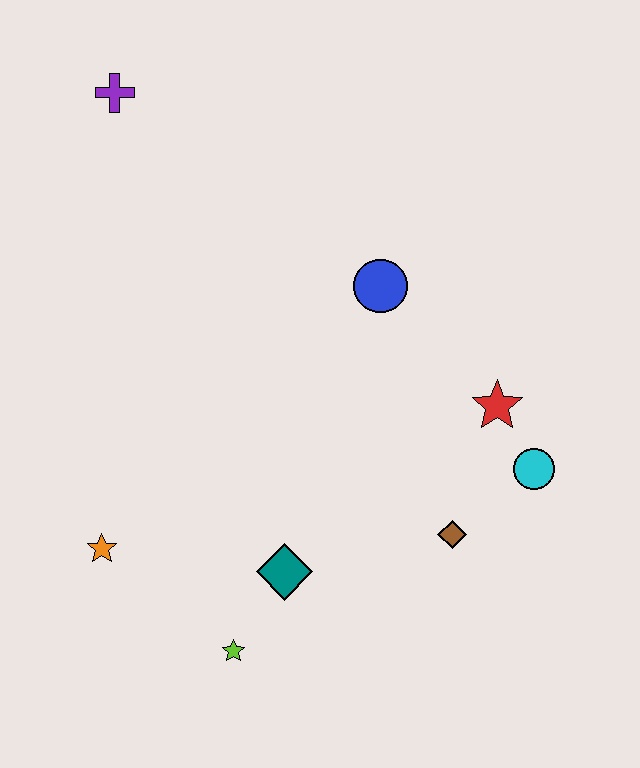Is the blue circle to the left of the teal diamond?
No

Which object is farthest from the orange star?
The purple cross is farthest from the orange star.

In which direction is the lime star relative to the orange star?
The lime star is to the right of the orange star.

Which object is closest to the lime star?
The teal diamond is closest to the lime star.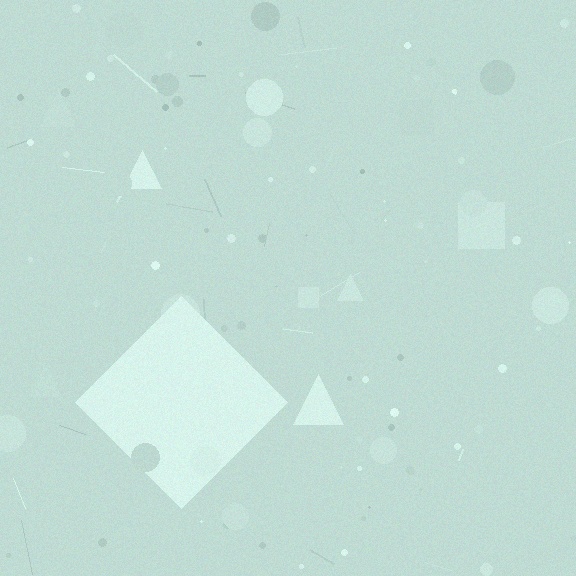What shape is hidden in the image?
A diamond is hidden in the image.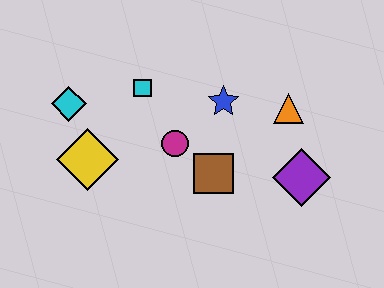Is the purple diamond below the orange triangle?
Yes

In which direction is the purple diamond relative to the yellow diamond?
The purple diamond is to the right of the yellow diamond.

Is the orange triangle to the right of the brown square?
Yes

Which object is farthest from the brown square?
The cyan diamond is farthest from the brown square.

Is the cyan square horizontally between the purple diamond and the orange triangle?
No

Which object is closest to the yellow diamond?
The cyan diamond is closest to the yellow diamond.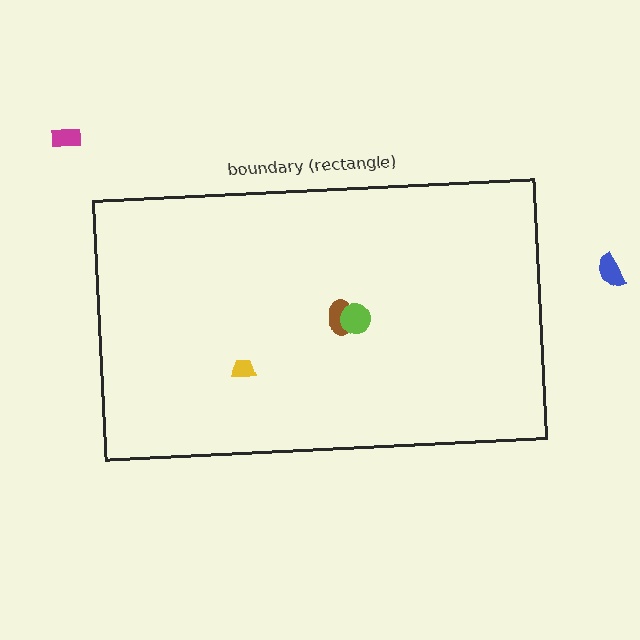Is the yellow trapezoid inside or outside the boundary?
Inside.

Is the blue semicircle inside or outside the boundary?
Outside.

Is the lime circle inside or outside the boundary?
Inside.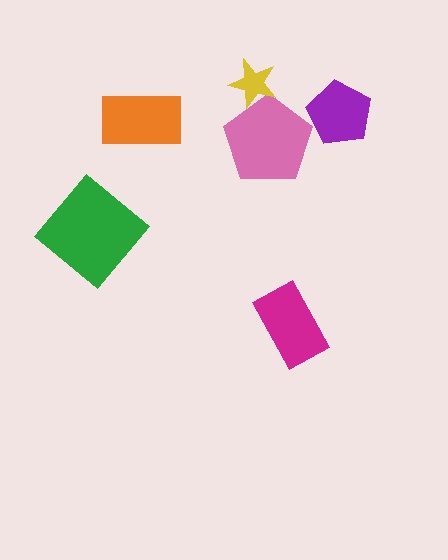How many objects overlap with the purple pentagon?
0 objects overlap with the purple pentagon.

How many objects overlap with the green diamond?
0 objects overlap with the green diamond.